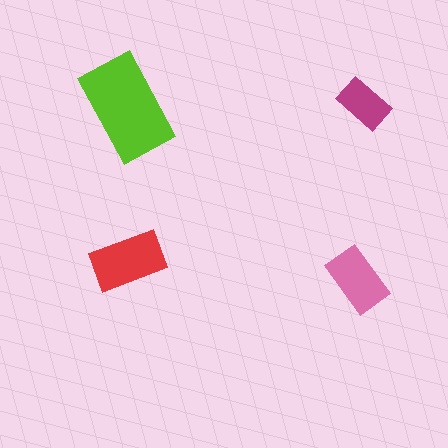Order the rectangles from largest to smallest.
the lime one, the red one, the pink one, the magenta one.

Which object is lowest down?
The pink rectangle is bottommost.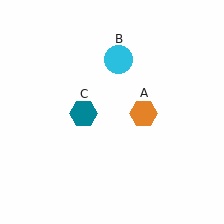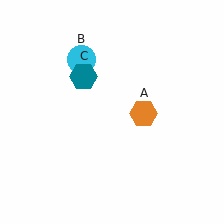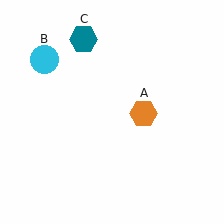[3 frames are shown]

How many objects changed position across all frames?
2 objects changed position: cyan circle (object B), teal hexagon (object C).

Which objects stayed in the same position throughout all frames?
Orange hexagon (object A) remained stationary.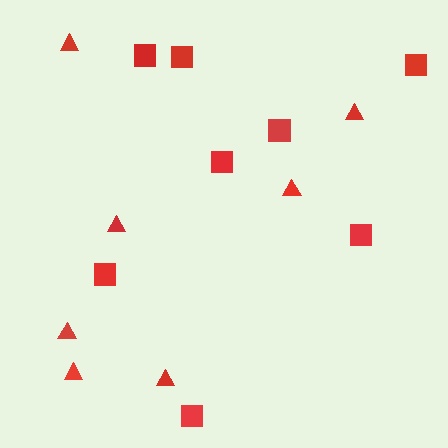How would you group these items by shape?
There are 2 groups: one group of squares (8) and one group of triangles (7).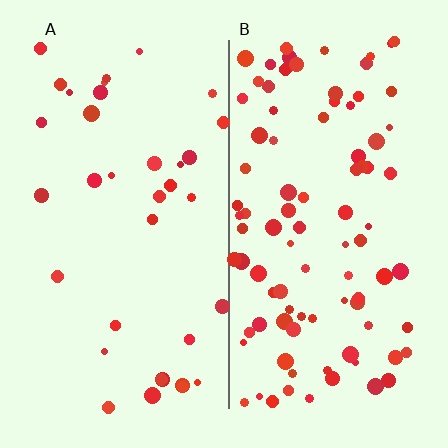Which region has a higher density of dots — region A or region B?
B (the right).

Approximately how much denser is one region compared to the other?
Approximately 2.7× — region B over region A.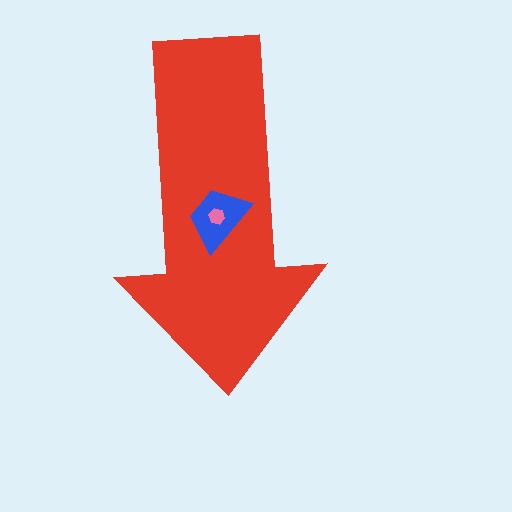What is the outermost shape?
The red arrow.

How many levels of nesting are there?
3.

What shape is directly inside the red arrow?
The blue trapezoid.